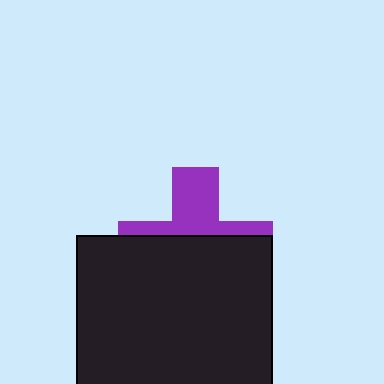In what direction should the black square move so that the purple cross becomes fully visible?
The black square should move down. That is the shortest direction to clear the overlap and leave the purple cross fully visible.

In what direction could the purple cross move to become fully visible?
The purple cross could move up. That would shift it out from behind the black square entirely.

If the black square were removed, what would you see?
You would see the complete purple cross.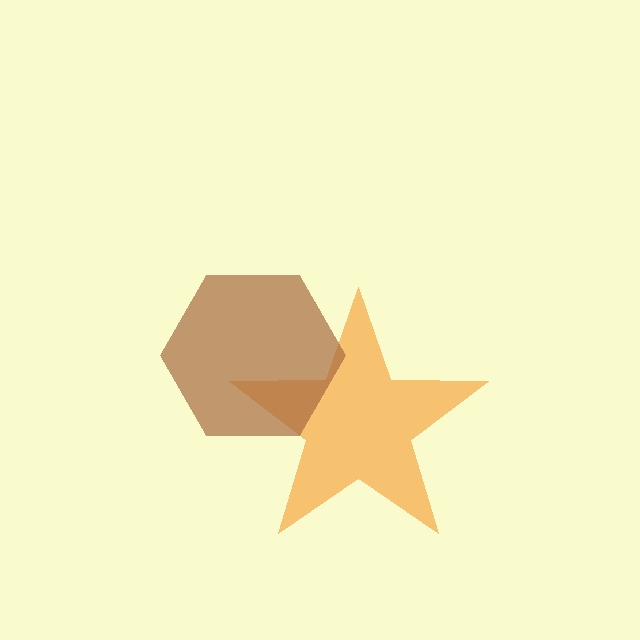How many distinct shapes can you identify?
There are 2 distinct shapes: an orange star, a brown hexagon.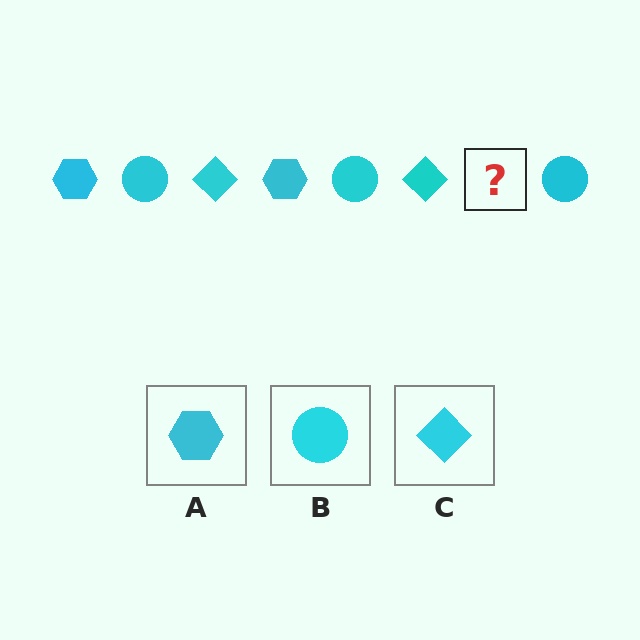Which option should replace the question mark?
Option A.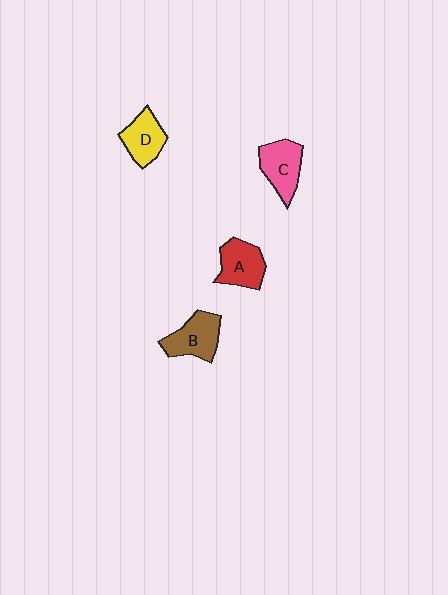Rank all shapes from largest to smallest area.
From largest to smallest: B (brown), C (pink), A (red), D (yellow).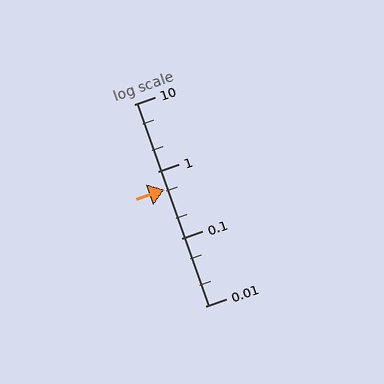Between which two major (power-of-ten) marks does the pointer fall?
The pointer is between 0.1 and 1.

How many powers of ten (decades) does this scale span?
The scale spans 3 decades, from 0.01 to 10.